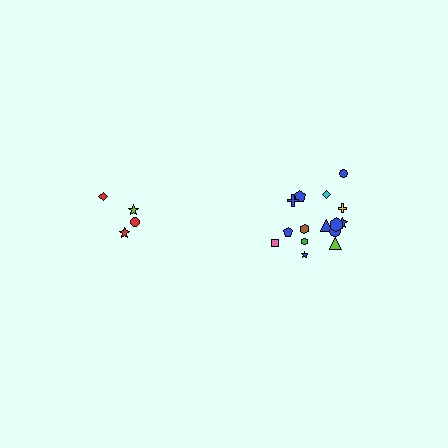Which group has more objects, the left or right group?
The right group.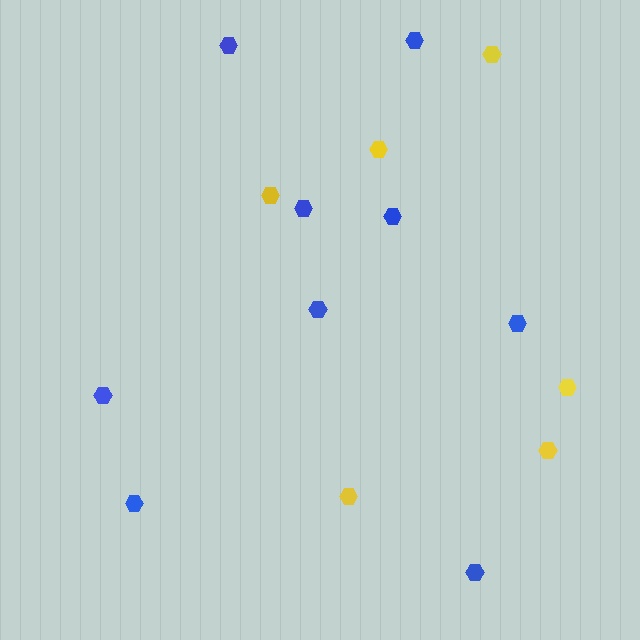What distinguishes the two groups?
There are 2 groups: one group of yellow hexagons (6) and one group of blue hexagons (9).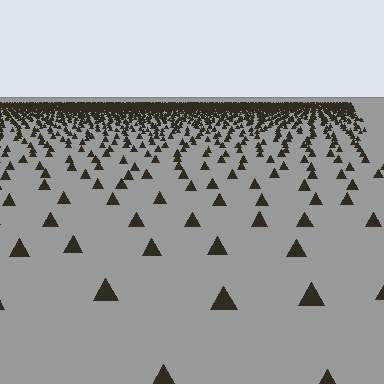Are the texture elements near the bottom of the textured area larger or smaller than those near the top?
Larger. Near the bottom, elements are closer to the viewer and appear at a bigger on-screen size.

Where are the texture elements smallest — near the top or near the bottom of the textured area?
Near the top.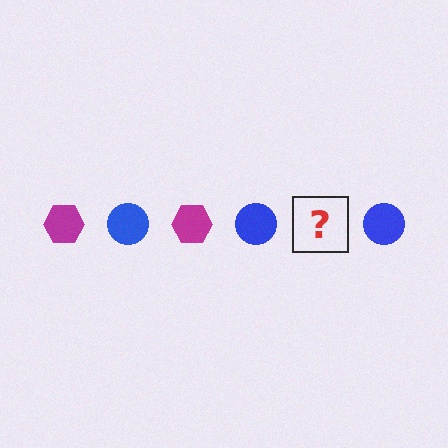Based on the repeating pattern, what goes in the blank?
The blank should be a magenta hexagon.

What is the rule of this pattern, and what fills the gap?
The rule is that the pattern alternates between magenta hexagon and blue circle. The gap should be filled with a magenta hexagon.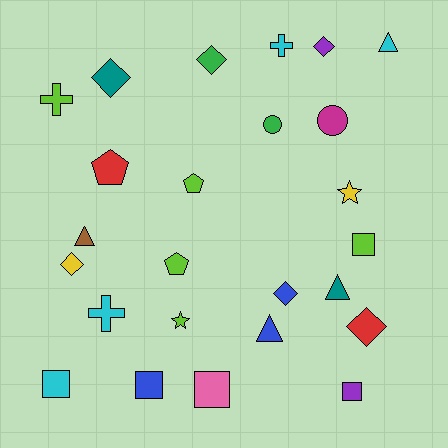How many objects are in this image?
There are 25 objects.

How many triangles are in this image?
There are 4 triangles.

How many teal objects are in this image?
There are 2 teal objects.